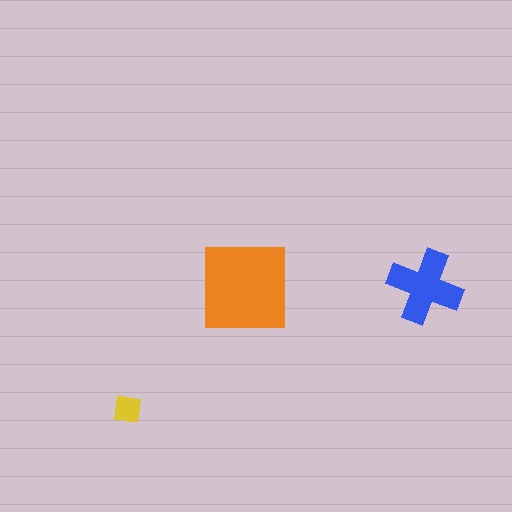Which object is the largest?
The orange square.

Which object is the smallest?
The yellow square.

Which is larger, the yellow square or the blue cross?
The blue cross.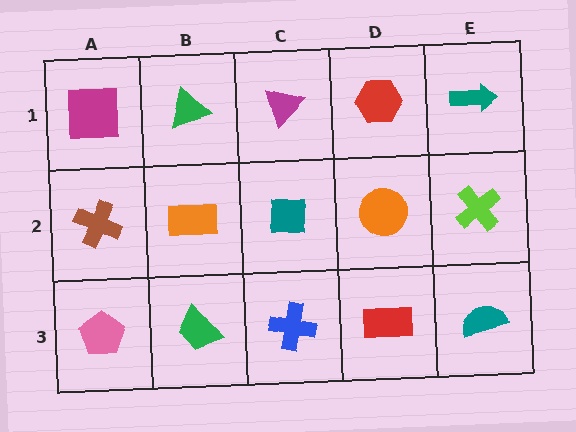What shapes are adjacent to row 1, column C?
A teal square (row 2, column C), a green triangle (row 1, column B), a red hexagon (row 1, column D).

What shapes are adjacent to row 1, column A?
A brown cross (row 2, column A), a green triangle (row 1, column B).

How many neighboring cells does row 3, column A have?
2.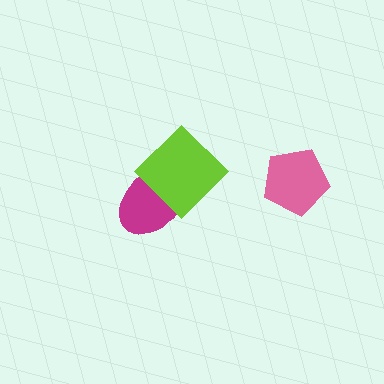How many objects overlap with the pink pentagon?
0 objects overlap with the pink pentagon.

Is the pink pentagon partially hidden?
No, no other shape covers it.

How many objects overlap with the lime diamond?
1 object overlaps with the lime diamond.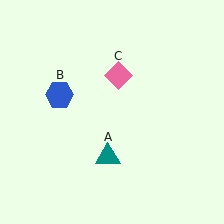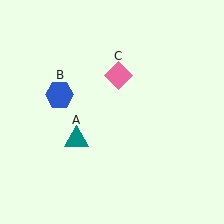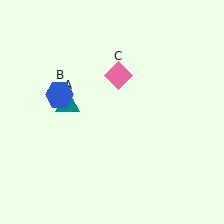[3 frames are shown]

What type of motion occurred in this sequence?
The teal triangle (object A) rotated clockwise around the center of the scene.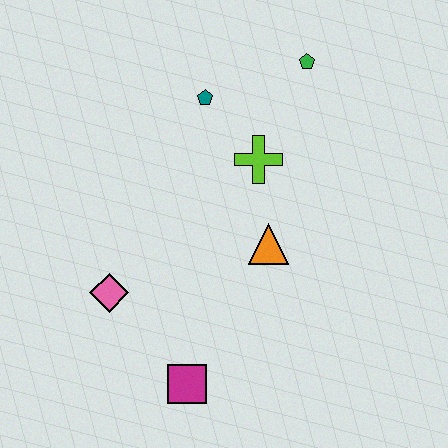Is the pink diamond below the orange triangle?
Yes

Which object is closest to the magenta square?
The pink diamond is closest to the magenta square.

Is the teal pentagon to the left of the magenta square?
No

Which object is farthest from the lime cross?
The magenta square is farthest from the lime cross.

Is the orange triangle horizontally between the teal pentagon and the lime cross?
No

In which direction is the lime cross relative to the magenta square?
The lime cross is above the magenta square.